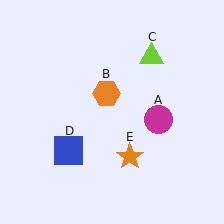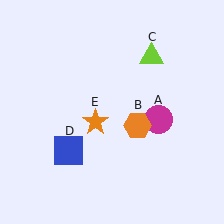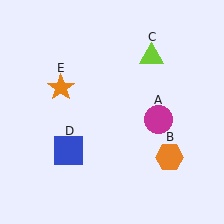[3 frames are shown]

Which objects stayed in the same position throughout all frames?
Magenta circle (object A) and lime triangle (object C) and blue square (object D) remained stationary.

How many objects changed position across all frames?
2 objects changed position: orange hexagon (object B), orange star (object E).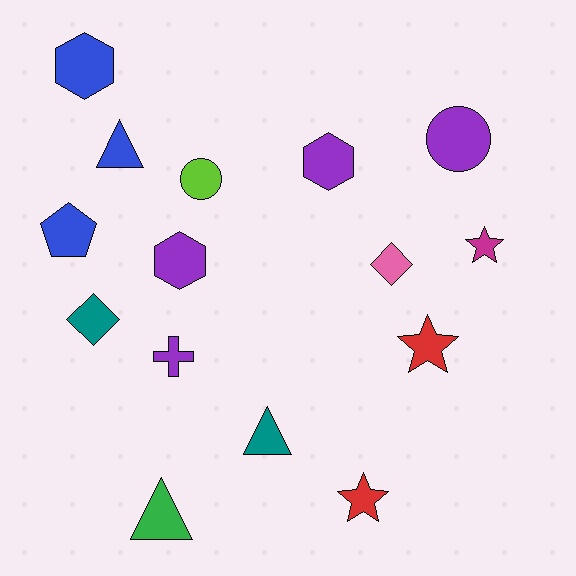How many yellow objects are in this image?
There are no yellow objects.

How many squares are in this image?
There are no squares.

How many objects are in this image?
There are 15 objects.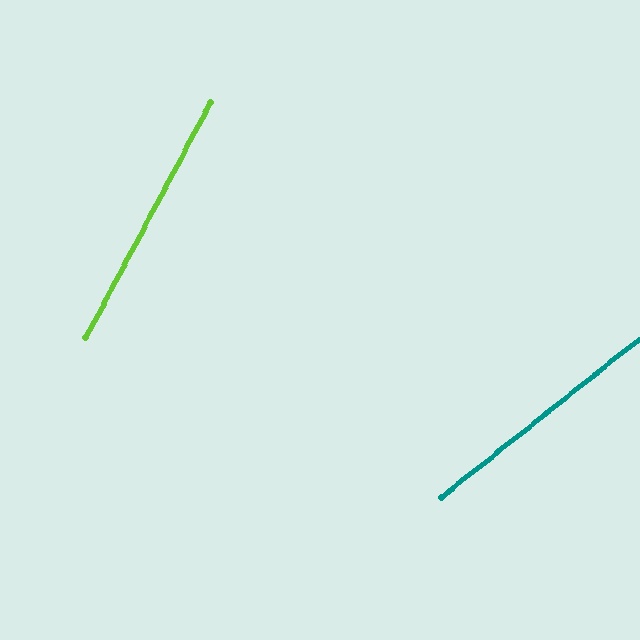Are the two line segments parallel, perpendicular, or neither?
Neither parallel nor perpendicular — they differ by about 23°.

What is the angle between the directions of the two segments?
Approximately 23 degrees.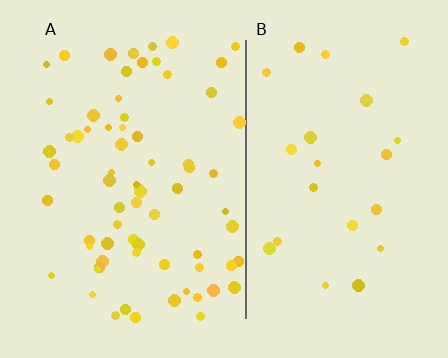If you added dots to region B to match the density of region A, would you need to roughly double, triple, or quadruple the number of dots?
Approximately triple.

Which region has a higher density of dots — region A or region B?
A (the left).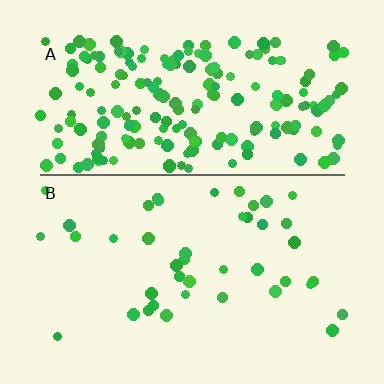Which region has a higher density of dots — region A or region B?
A (the top).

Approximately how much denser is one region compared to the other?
Approximately 4.7× — region A over region B.